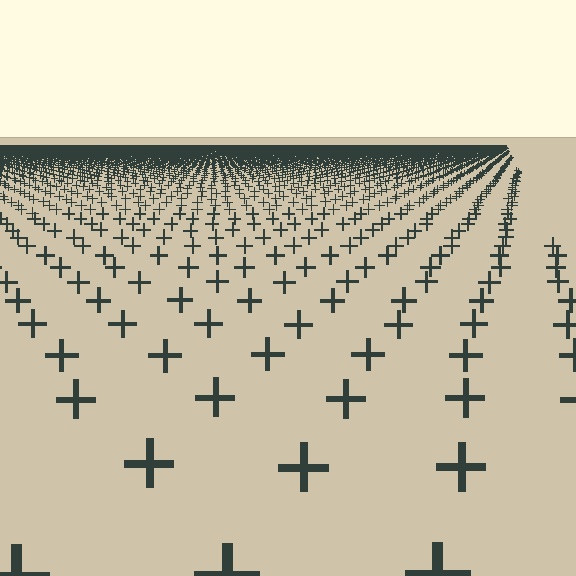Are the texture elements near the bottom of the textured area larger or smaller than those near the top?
Larger. Near the bottom, elements are closer to the viewer and appear at a bigger on-screen size.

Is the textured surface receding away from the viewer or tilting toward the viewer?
The surface is receding away from the viewer. Texture elements get smaller and denser toward the top.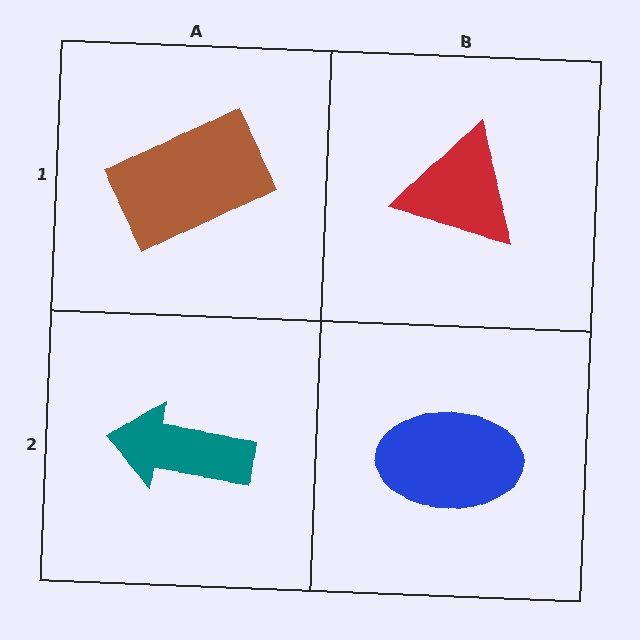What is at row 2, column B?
A blue ellipse.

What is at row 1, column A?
A brown rectangle.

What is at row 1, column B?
A red triangle.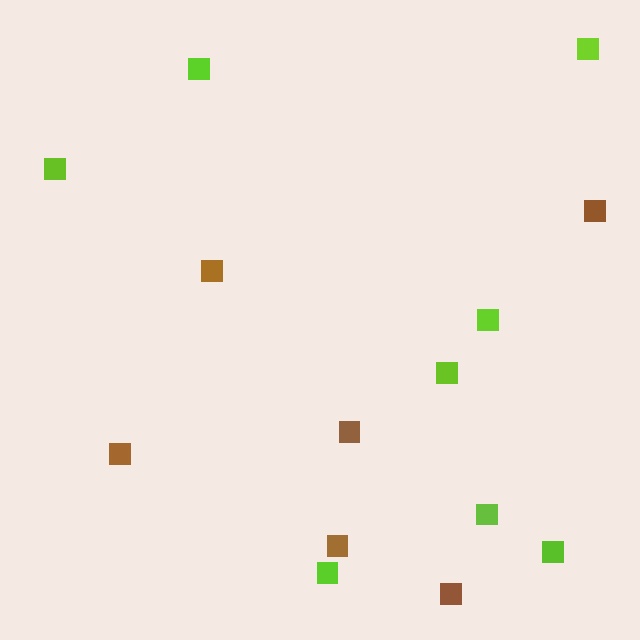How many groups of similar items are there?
There are 2 groups: one group of lime squares (8) and one group of brown squares (6).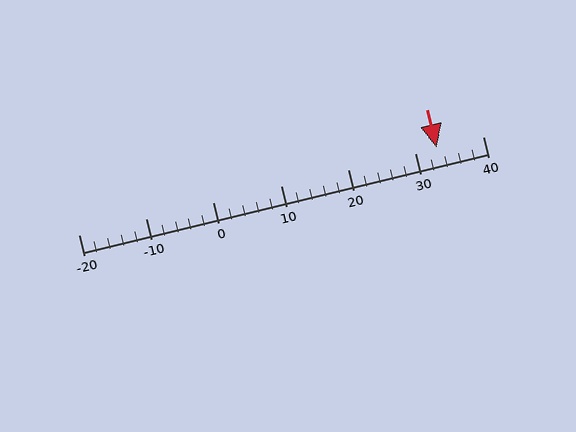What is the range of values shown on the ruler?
The ruler shows values from -20 to 40.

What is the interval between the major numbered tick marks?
The major tick marks are spaced 10 units apart.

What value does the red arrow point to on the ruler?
The red arrow points to approximately 33.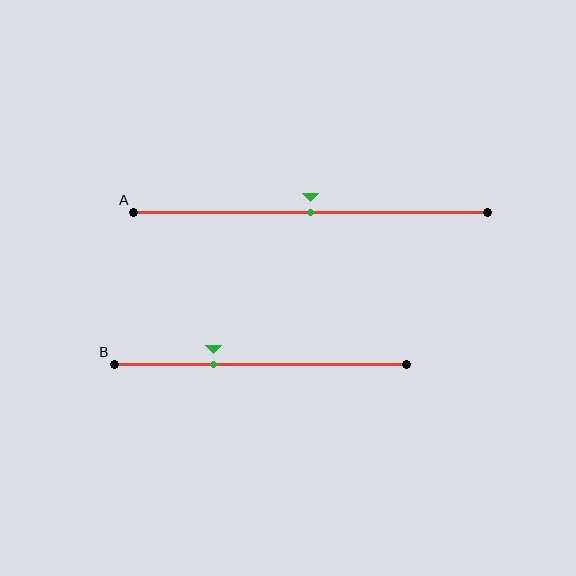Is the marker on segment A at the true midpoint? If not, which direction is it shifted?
Yes, the marker on segment A is at the true midpoint.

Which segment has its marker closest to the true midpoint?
Segment A has its marker closest to the true midpoint.